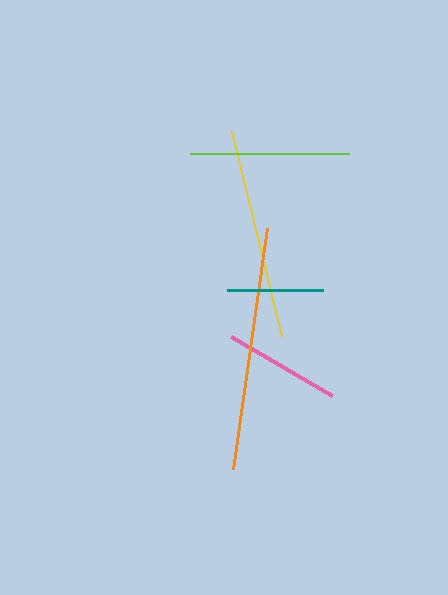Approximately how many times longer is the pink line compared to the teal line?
The pink line is approximately 1.2 times the length of the teal line.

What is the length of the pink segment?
The pink segment is approximately 117 pixels long.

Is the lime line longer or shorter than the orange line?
The orange line is longer than the lime line.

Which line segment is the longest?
The orange line is the longest at approximately 243 pixels.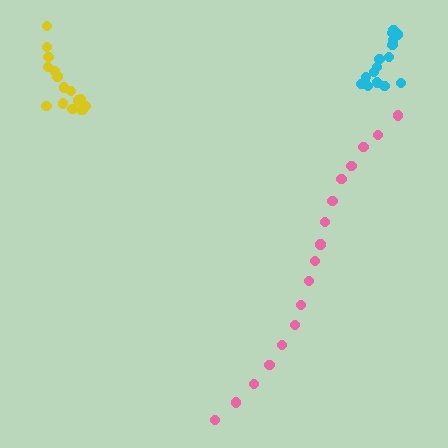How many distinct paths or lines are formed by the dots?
There are 3 distinct paths.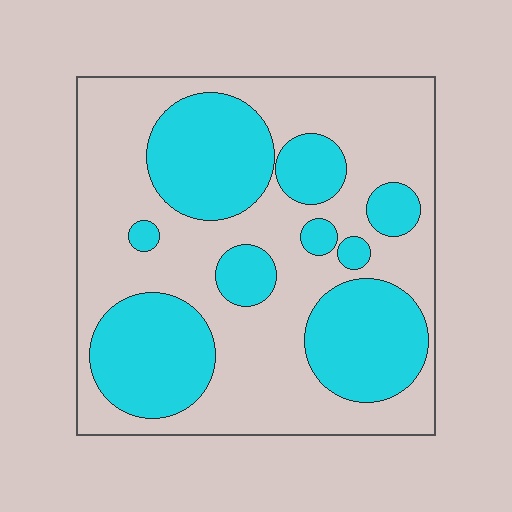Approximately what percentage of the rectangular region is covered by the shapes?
Approximately 40%.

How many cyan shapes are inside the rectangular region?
9.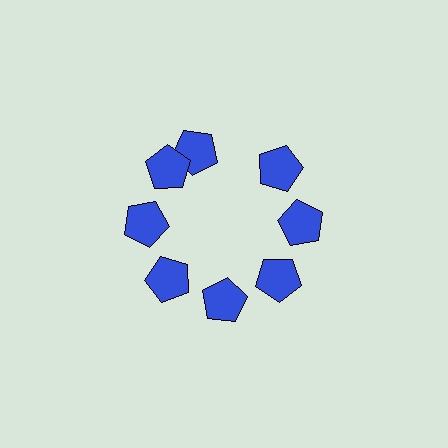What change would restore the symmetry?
The symmetry would be restored by rotating it back into even spacing with its neighbors so that all 8 pentagons sit at equal angles and equal distance from the center.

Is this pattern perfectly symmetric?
No. The 8 blue pentagons are arranged in a ring, but one element near the 12 o'clock position is rotated out of alignment along the ring, breaking the 8-fold rotational symmetry.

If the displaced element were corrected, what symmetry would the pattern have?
It would have 8-fold rotational symmetry — the pattern would map onto itself every 45 degrees.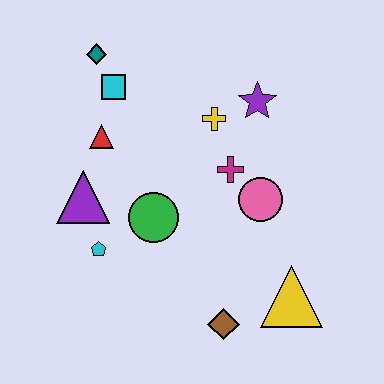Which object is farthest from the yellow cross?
The brown diamond is farthest from the yellow cross.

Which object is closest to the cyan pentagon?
The purple triangle is closest to the cyan pentagon.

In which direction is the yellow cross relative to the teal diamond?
The yellow cross is to the right of the teal diamond.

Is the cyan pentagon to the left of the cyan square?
Yes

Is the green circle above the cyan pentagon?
Yes